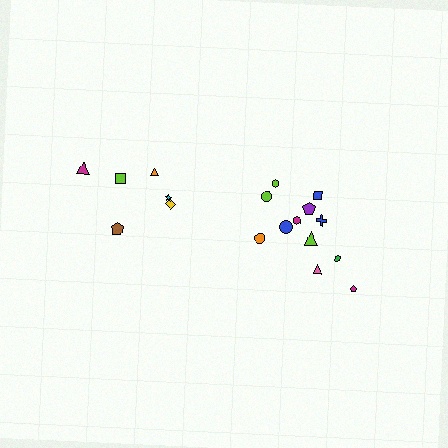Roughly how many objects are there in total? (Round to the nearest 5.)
Roughly 20 objects in total.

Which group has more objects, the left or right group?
The right group.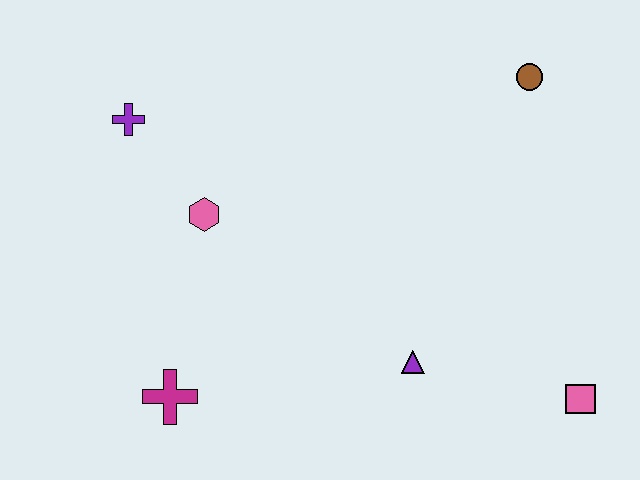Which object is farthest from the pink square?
The purple cross is farthest from the pink square.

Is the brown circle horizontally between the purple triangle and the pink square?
Yes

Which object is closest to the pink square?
The purple triangle is closest to the pink square.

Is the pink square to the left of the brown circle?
No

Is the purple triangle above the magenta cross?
Yes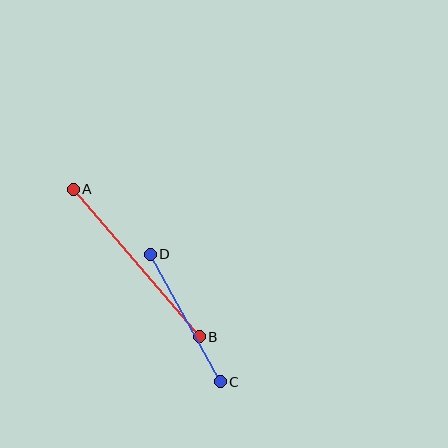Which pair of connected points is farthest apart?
Points A and B are farthest apart.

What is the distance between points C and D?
The distance is approximately 146 pixels.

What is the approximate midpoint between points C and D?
The midpoint is at approximately (185, 318) pixels.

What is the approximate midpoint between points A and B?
The midpoint is at approximately (136, 263) pixels.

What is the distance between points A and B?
The distance is approximately 194 pixels.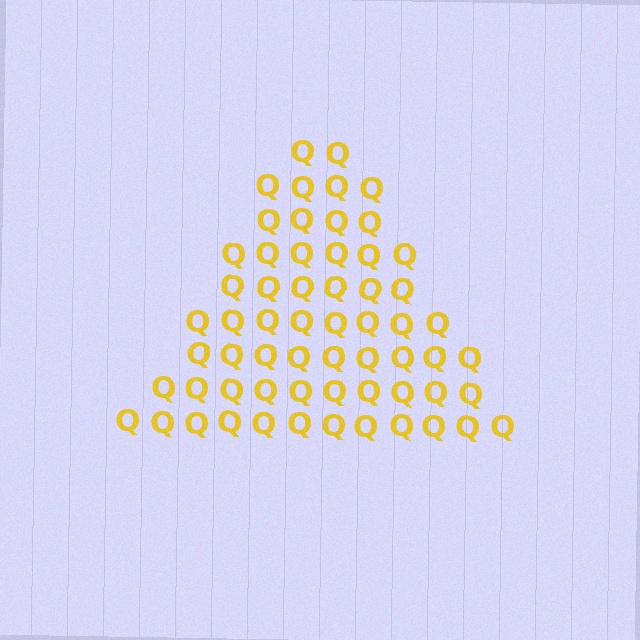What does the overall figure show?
The overall figure shows a triangle.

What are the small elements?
The small elements are letter Q's.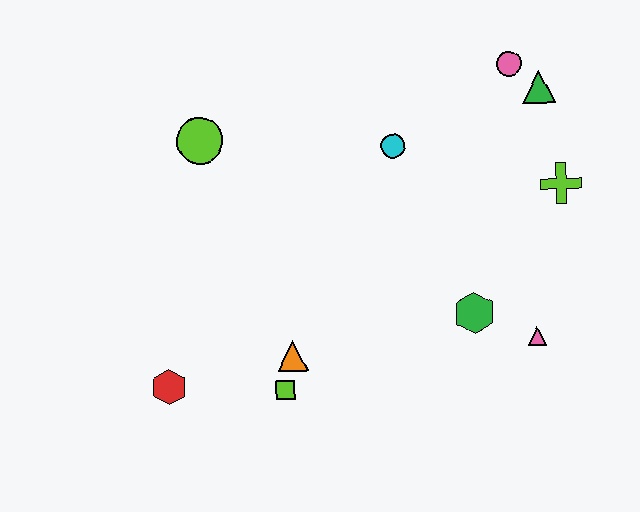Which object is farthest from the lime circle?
The pink triangle is farthest from the lime circle.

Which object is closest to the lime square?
The orange triangle is closest to the lime square.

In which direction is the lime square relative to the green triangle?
The lime square is below the green triangle.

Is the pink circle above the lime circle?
Yes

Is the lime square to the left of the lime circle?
No